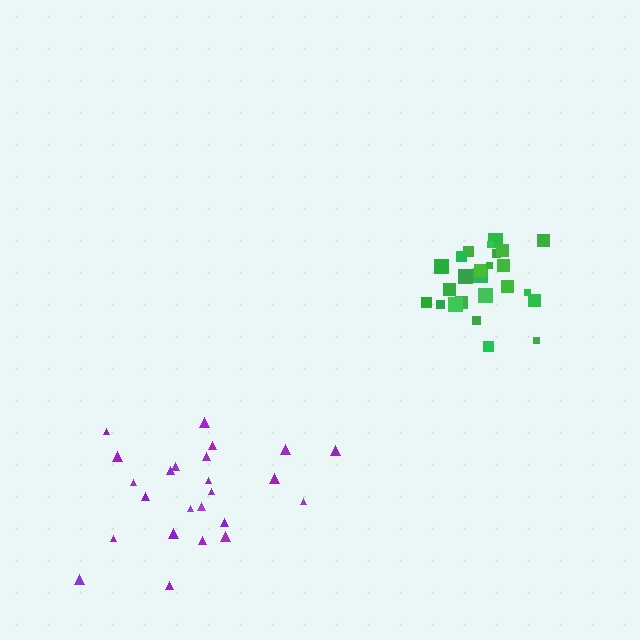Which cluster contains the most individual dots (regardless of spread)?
Green (26).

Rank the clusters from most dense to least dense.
green, purple.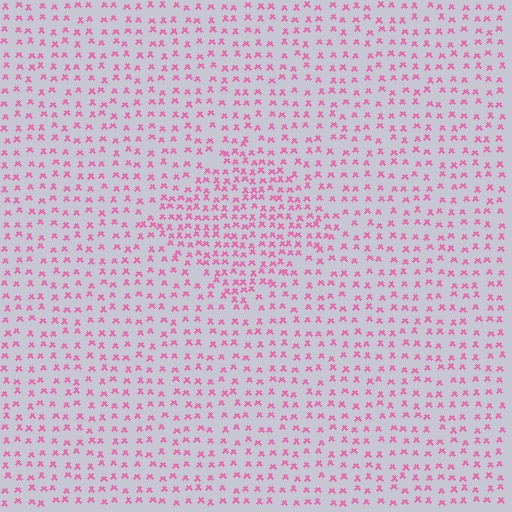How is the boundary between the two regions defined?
The boundary is defined by a change in element density (approximately 1.7x ratio). All elements are the same color, size, and shape.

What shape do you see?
I see a diamond.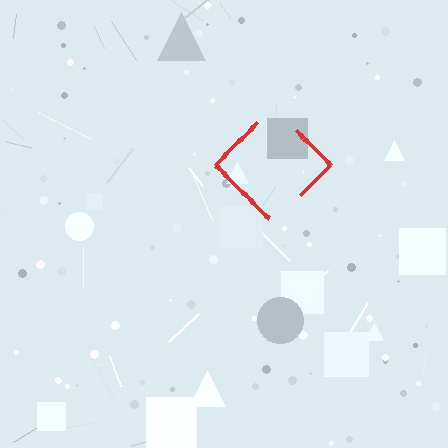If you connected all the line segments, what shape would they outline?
They would outline a diamond.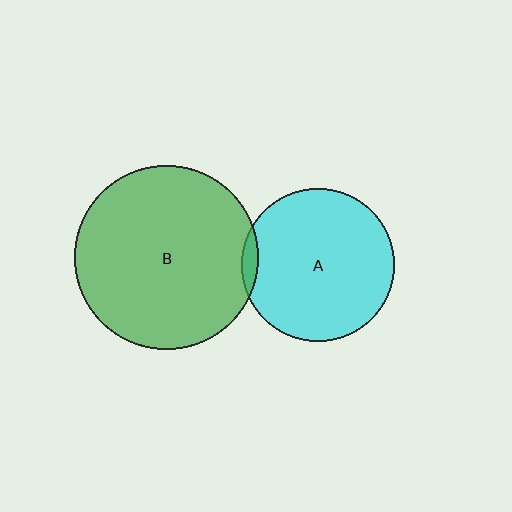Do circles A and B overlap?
Yes.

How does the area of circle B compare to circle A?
Approximately 1.5 times.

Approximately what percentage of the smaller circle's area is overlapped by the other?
Approximately 5%.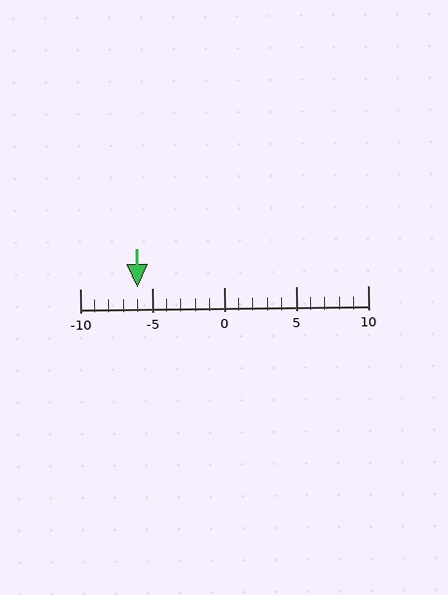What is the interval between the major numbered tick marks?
The major tick marks are spaced 5 units apart.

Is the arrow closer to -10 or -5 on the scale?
The arrow is closer to -5.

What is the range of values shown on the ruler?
The ruler shows values from -10 to 10.